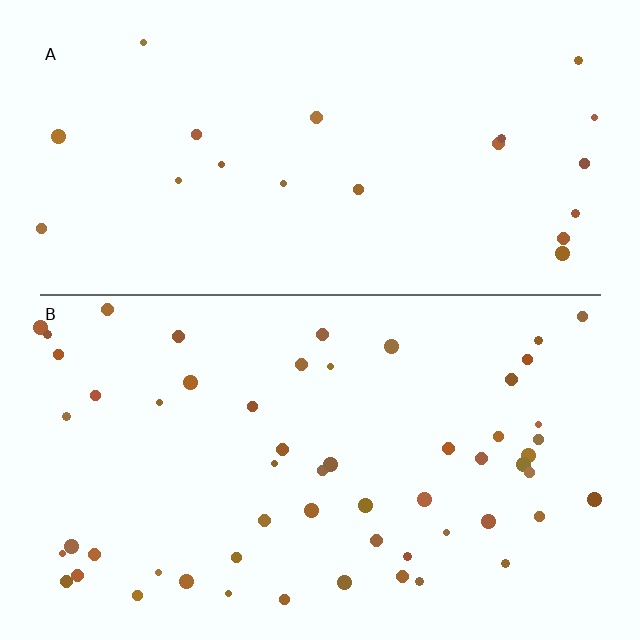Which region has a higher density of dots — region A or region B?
B (the bottom).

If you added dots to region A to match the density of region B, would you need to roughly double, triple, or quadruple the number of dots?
Approximately triple.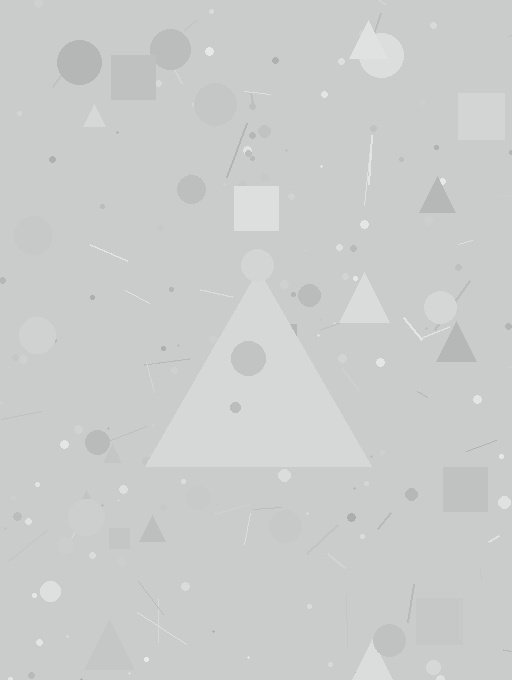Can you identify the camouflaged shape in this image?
The camouflaged shape is a triangle.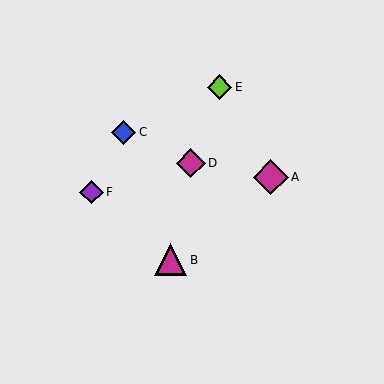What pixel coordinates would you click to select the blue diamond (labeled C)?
Click at (124, 133) to select the blue diamond C.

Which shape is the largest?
The magenta diamond (labeled A) is the largest.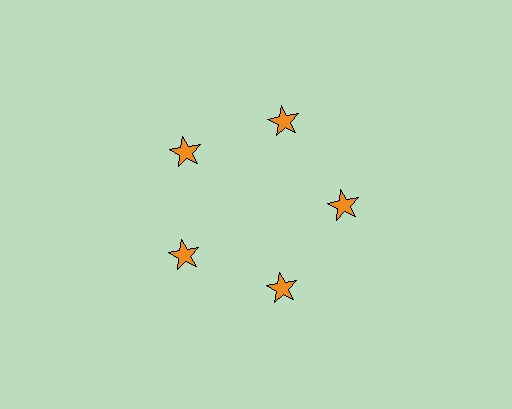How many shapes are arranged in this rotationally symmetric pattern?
There are 5 shapes, arranged in 5 groups of 1.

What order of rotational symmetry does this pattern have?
This pattern has 5-fold rotational symmetry.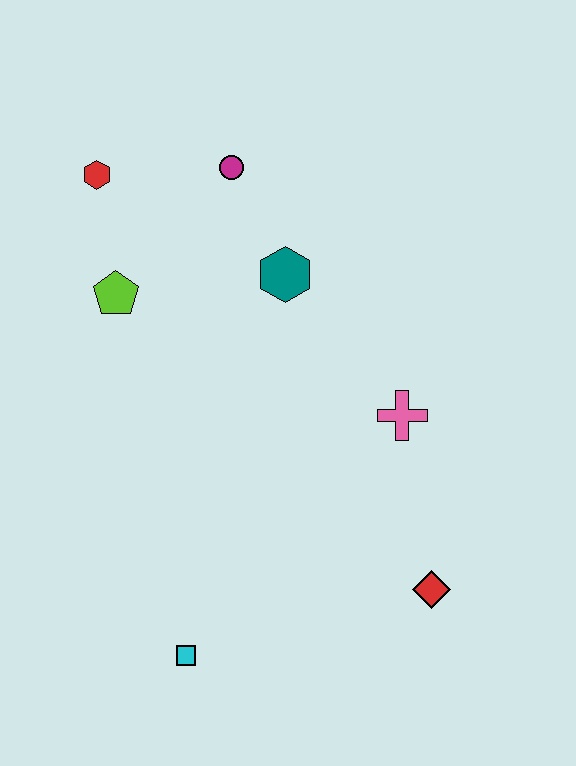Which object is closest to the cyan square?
The red diamond is closest to the cyan square.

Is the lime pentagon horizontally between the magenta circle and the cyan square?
No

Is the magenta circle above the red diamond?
Yes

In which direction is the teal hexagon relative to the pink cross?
The teal hexagon is above the pink cross.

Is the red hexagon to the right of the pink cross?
No